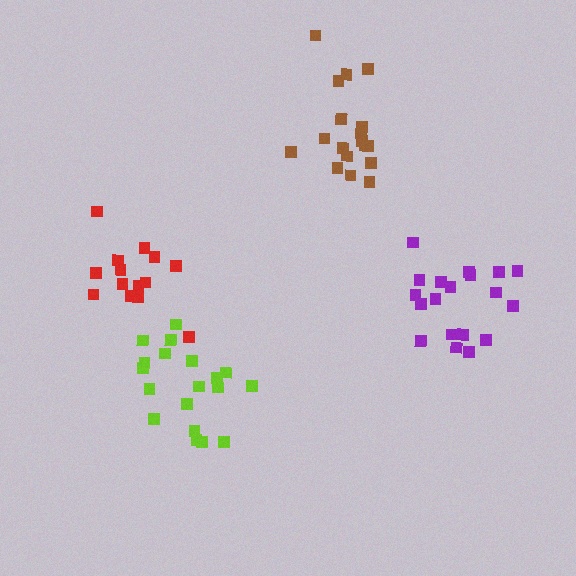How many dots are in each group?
Group 1: 19 dots, Group 2: 18 dots, Group 3: 19 dots, Group 4: 14 dots (70 total).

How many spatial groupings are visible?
There are 4 spatial groupings.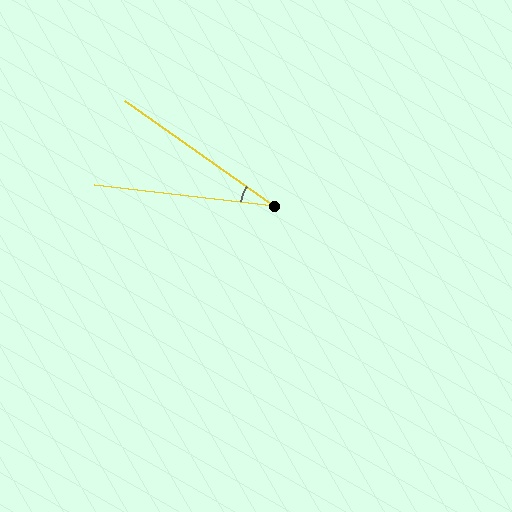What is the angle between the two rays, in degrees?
Approximately 28 degrees.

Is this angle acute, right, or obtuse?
It is acute.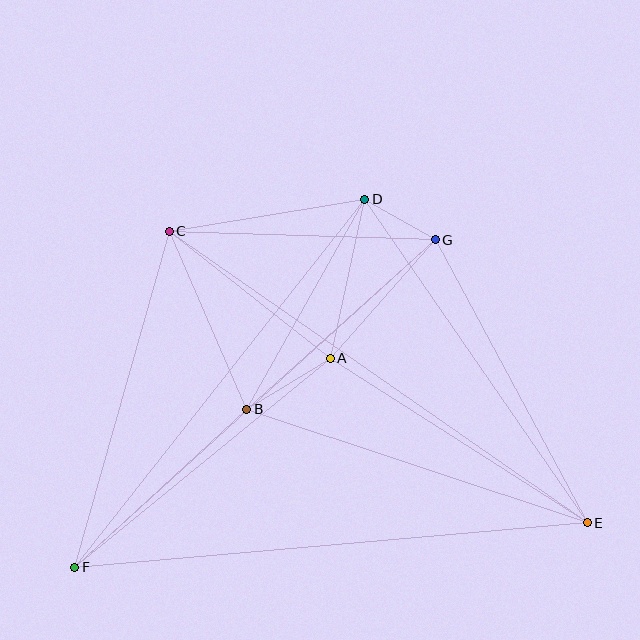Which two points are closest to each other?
Points D and G are closest to each other.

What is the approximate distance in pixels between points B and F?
The distance between B and F is approximately 233 pixels.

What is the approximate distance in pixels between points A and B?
The distance between A and B is approximately 98 pixels.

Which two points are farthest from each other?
Points E and F are farthest from each other.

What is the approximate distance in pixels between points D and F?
The distance between D and F is approximately 468 pixels.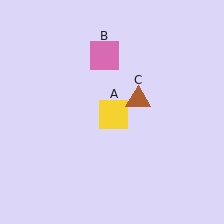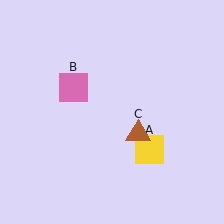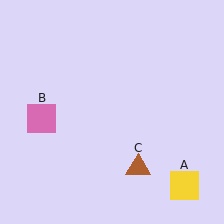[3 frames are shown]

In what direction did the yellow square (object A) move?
The yellow square (object A) moved down and to the right.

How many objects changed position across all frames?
3 objects changed position: yellow square (object A), pink square (object B), brown triangle (object C).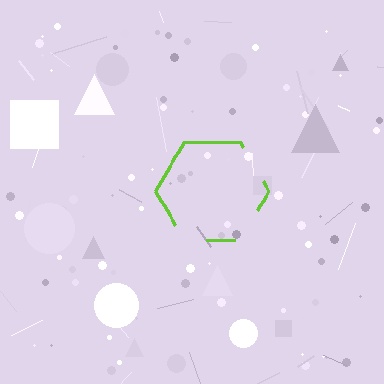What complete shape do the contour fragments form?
The contour fragments form a hexagon.